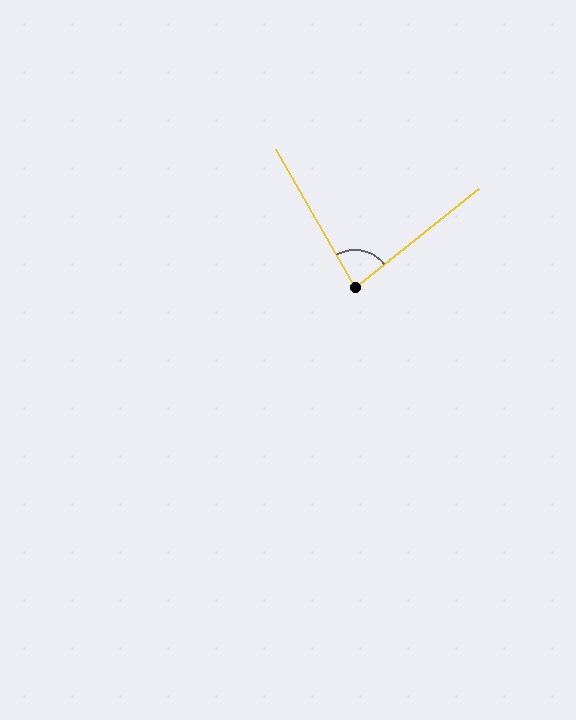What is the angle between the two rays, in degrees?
Approximately 81 degrees.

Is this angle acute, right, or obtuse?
It is acute.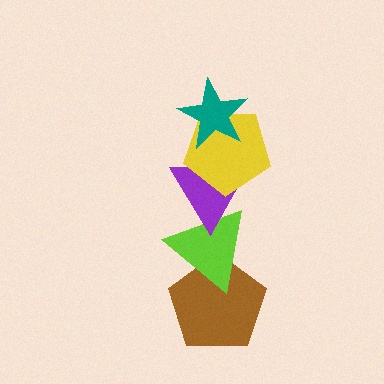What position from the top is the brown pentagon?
The brown pentagon is 5th from the top.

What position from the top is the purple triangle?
The purple triangle is 3rd from the top.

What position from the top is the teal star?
The teal star is 1st from the top.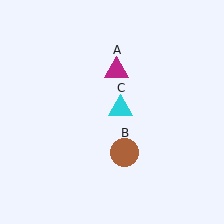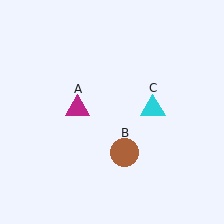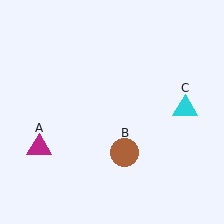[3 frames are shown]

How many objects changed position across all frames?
2 objects changed position: magenta triangle (object A), cyan triangle (object C).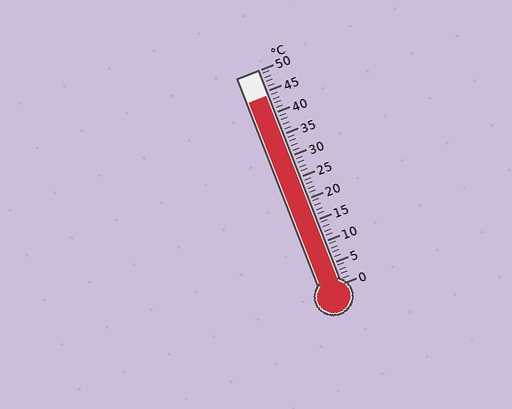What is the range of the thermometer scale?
The thermometer scale ranges from 0°C to 50°C.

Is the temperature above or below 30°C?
The temperature is above 30°C.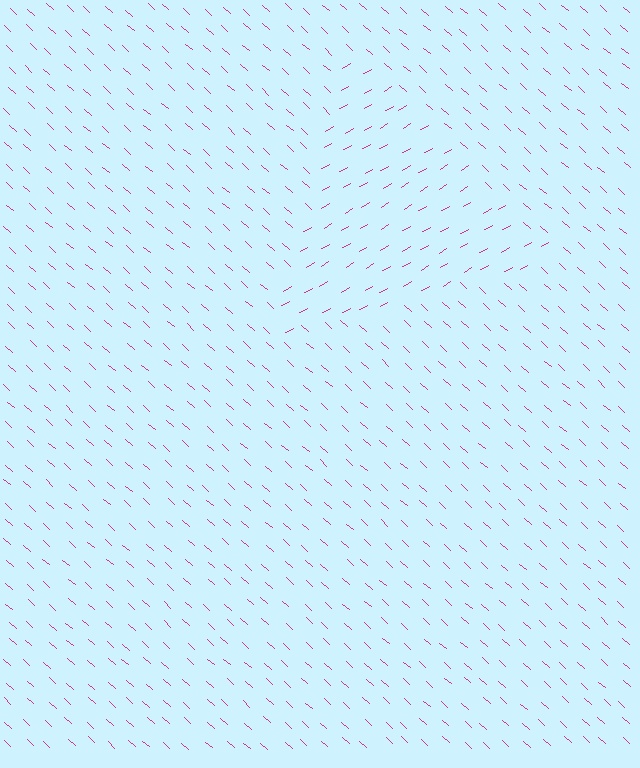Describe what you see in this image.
The image is filled with small magenta line segments. A triangle region in the image has lines oriented differently from the surrounding lines, creating a visible texture boundary.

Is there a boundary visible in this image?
Yes, there is a texture boundary formed by a change in line orientation.